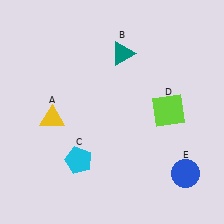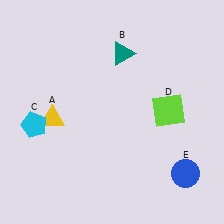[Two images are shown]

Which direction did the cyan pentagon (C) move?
The cyan pentagon (C) moved left.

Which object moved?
The cyan pentagon (C) moved left.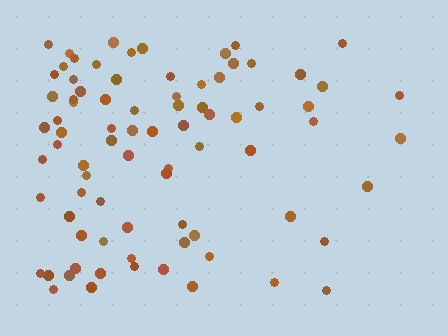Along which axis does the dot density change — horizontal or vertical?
Horizontal.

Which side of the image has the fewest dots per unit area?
The right.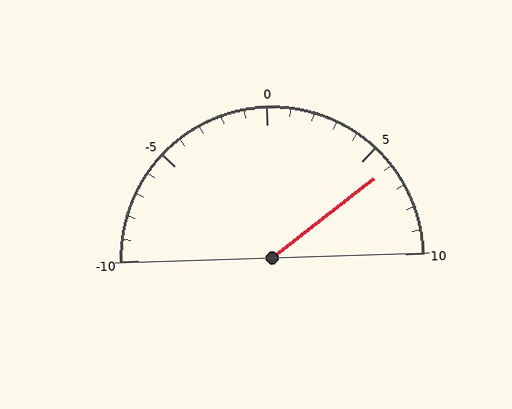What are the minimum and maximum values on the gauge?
The gauge ranges from -10 to 10.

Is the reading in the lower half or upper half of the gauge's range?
The reading is in the upper half of the range (-10 to 10).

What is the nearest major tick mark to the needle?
The nearest major tick mark is 5.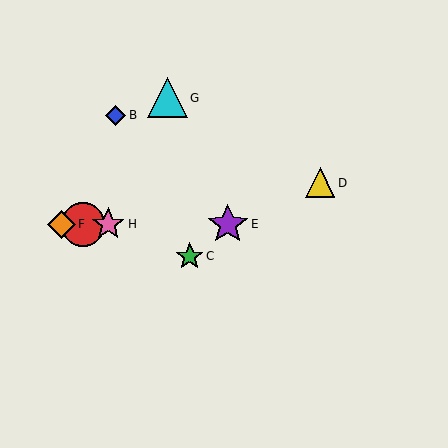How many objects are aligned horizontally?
4 objects (A, E, F, H) are aligned horizontally.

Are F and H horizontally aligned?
Yes, both are at y≈224.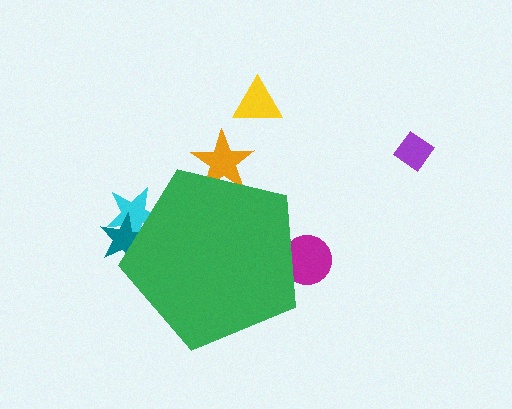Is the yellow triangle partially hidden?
No, the yellow triangle is fully visible.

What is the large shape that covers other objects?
A green pentagon.